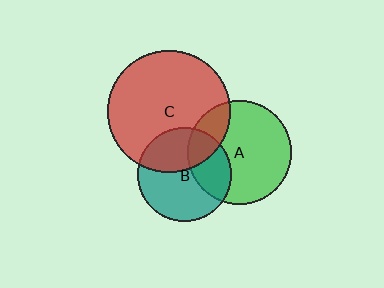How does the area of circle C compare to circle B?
Approximately 1.7 times.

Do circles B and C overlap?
Yes.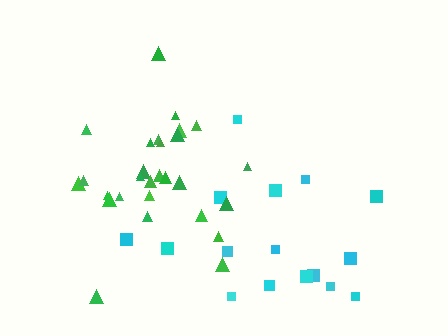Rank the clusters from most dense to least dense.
green, cyan.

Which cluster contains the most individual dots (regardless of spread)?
Green (28).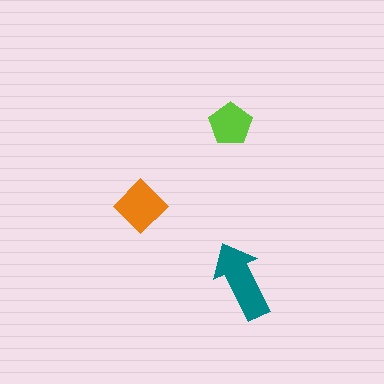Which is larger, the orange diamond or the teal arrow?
The teal arrow.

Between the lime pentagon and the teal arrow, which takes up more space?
The teal arrow.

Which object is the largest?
The teal arrow.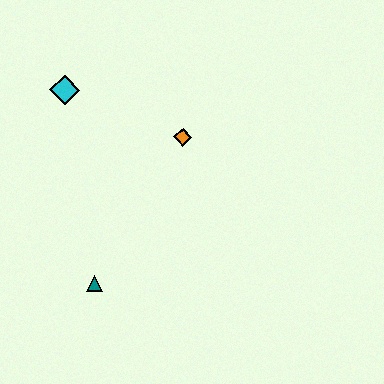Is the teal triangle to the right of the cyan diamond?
Yes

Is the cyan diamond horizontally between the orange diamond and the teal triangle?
No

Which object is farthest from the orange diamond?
The teal triangle is farthest from the orange diamond.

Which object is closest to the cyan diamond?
The orange diamond is closest to the cyan diamond.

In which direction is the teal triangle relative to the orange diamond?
The teal triangle is below the orange diamond.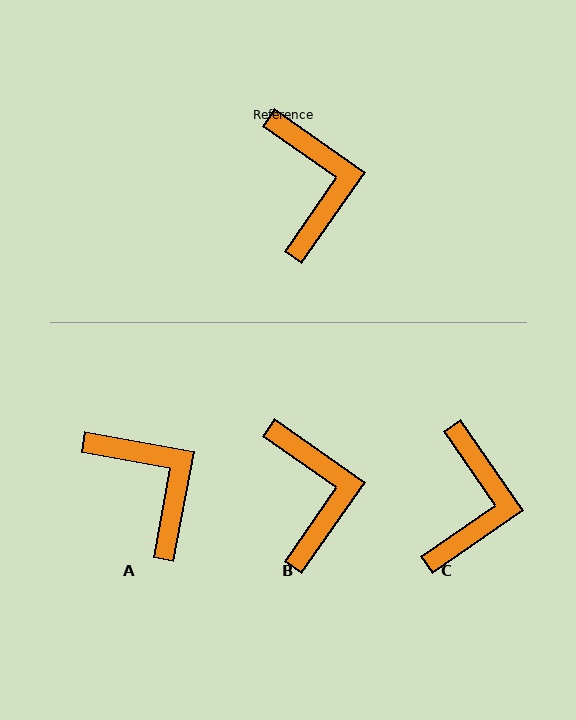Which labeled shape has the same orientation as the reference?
B.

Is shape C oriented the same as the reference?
No, it is off by about 20 degrees.